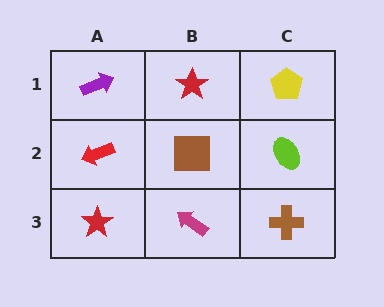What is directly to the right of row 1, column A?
A red star.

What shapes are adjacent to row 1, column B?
A brown square (row 2, column B), a purple arrow (row 1, column A), a yellow pentagon (row 1, column C).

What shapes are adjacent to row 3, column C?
A lime ellipse (row 2, column C), a magenta arrow (row 3, column B).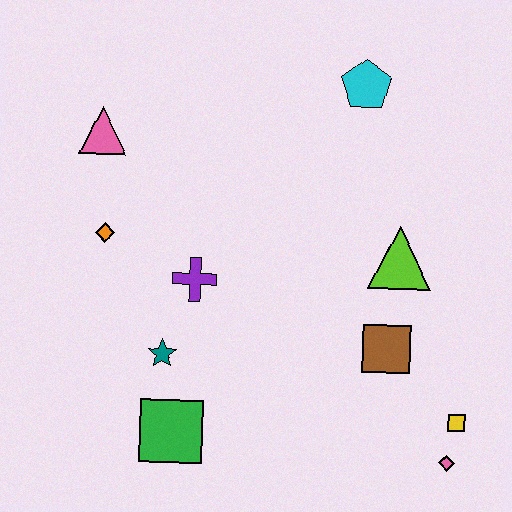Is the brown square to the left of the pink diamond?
Yes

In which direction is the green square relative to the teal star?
The green square is below the teal star.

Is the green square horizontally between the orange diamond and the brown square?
Yes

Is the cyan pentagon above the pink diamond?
Yes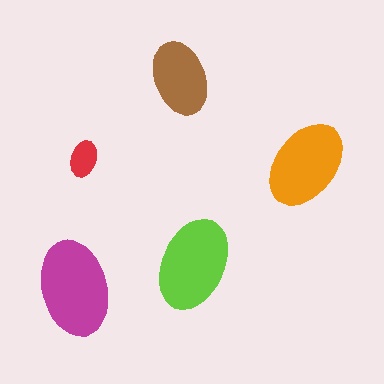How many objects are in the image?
There are 5 objects in the image.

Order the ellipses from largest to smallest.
the magenta one, the lime one, the orange one, the brown one, the red one.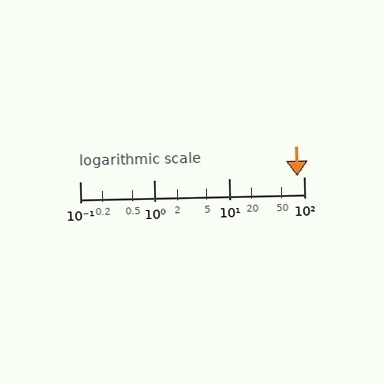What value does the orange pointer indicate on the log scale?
The pointer indicates approximately 83.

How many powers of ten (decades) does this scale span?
The scale spans 3 decades, from 0.1 to 100.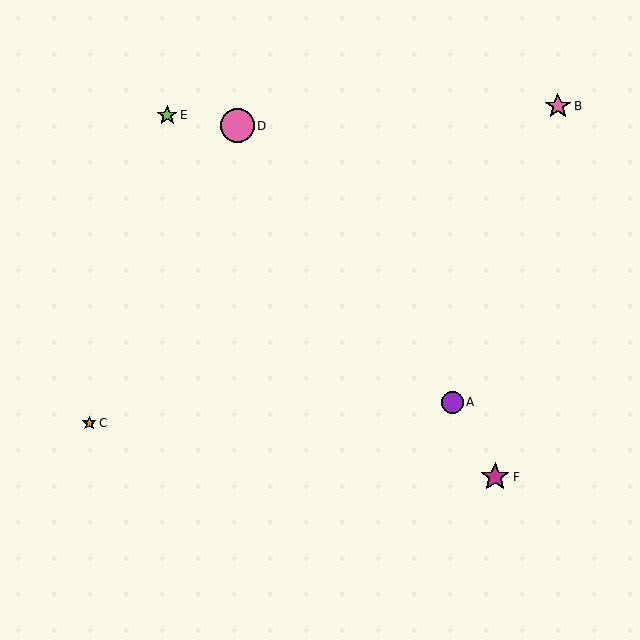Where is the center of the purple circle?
The center of the purple circle is at (452, 402).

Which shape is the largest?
The pink circle (labeled D) is the largest.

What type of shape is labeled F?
Shape F is a magenta star.